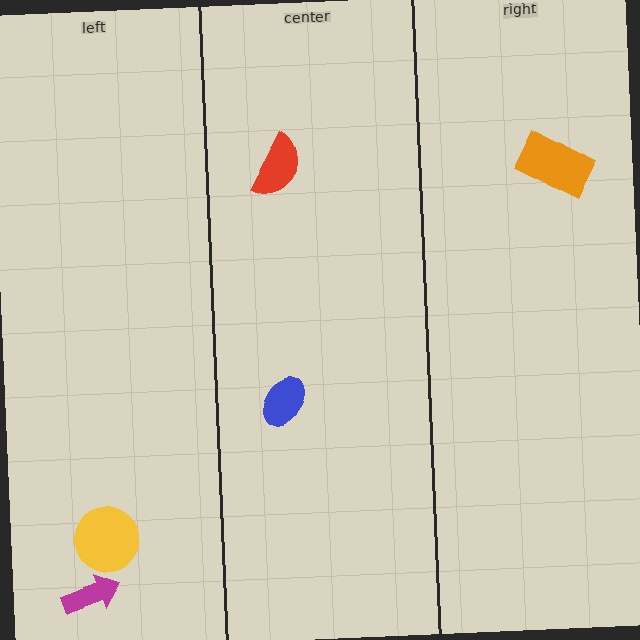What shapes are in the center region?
The blue ellipse, the red semicircle.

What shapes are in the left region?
The yellow circle, the magenta arrow.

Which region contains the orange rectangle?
The right region.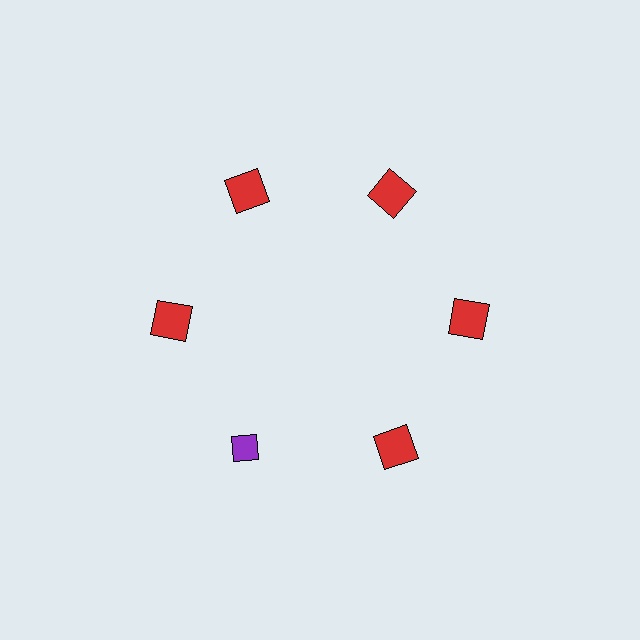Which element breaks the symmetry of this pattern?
The purple diamond at roughly the 7 o'clock position breaks the symmetry. All other shapes are red squares.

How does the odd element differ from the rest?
It differs in both color (purple instead of red) and shape (diamond instead of square).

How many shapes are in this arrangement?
There are 6 shapes arranged in a ring pattern.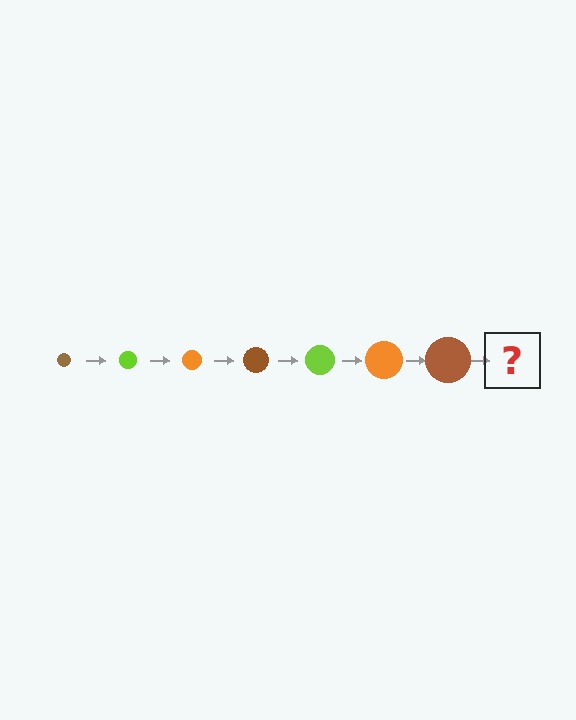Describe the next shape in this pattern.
It should be a lime circle, larger than the previous one.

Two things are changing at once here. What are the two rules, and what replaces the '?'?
The two rules are that the circle grows larger each step and the color cycles through brown, lime, and orange. The '?' should be a lime circle, larger than the previous one.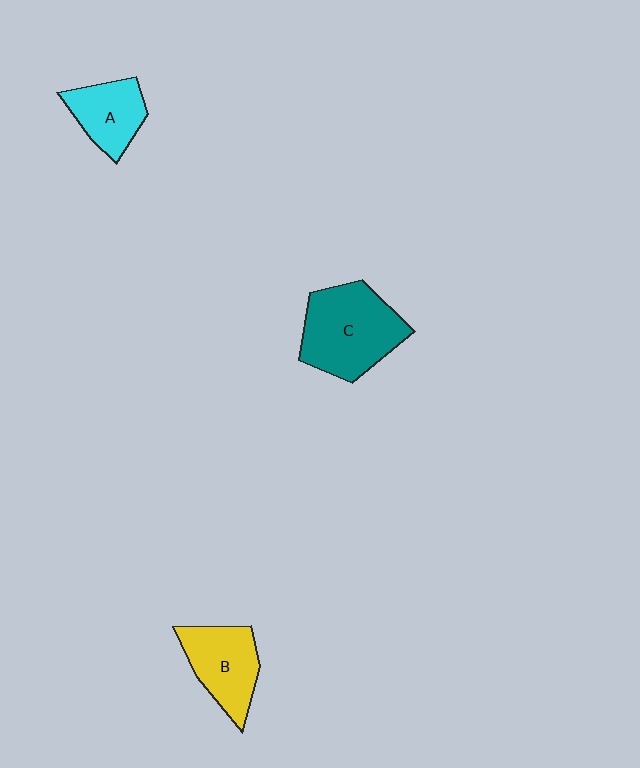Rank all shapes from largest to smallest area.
From largest to smallest: C (teal), B (yellow), A (cyan).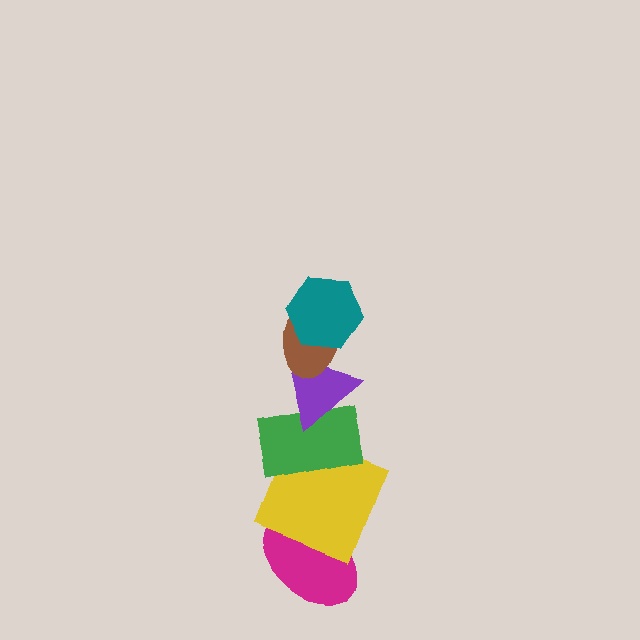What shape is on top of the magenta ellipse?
The yellow square is on top of the magenta ellipse.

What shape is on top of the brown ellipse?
The teal hexagon is on top of the brown ellipse.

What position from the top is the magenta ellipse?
The magenta ellipse is 6th from the top.